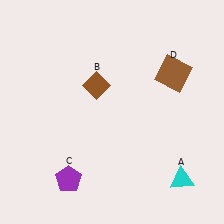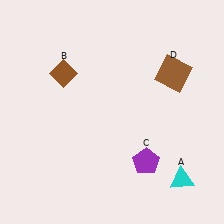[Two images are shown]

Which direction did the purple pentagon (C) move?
The purple pentagon (C) moved right.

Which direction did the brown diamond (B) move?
The brown diamond (B) moved left.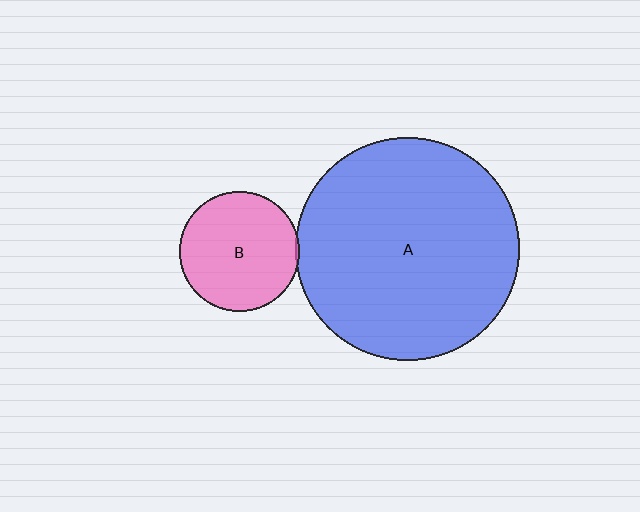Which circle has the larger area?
Circle A (blue).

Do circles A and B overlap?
Yes.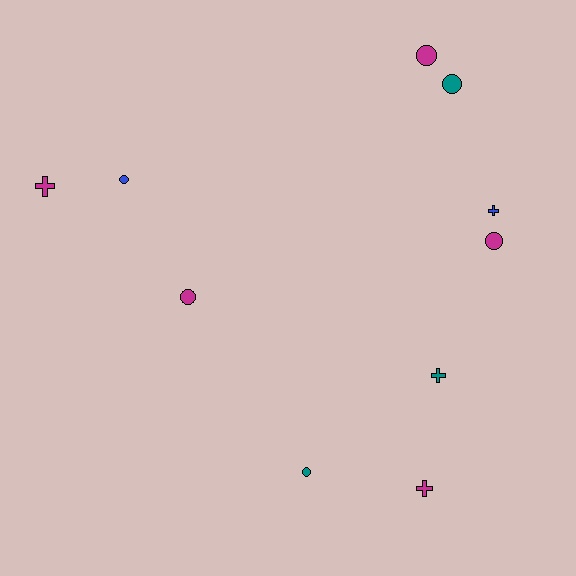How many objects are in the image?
There are 10 objects.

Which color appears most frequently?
Magenta, with 5 objects.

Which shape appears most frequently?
Circle, with 6 objects.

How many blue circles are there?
There is 1 blue circle.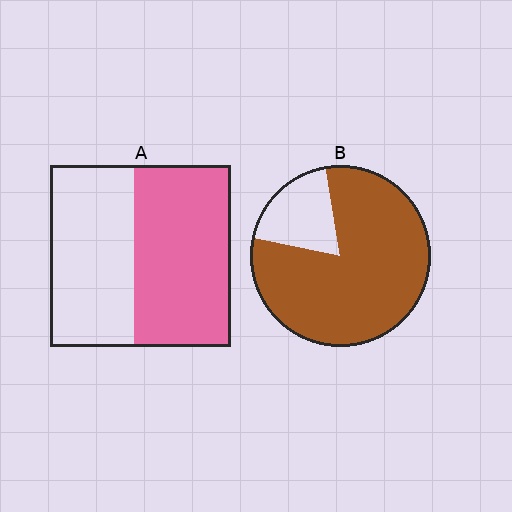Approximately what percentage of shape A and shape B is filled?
A is approximately 55% and B is approximately 80%.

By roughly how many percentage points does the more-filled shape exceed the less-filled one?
By roughly 30 percentage points (B over A).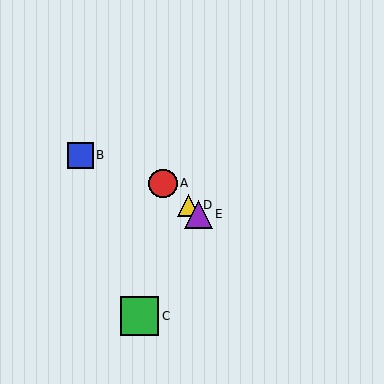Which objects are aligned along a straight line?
Objects A, D, E are aligned along a straight line.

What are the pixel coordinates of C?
Object C is at (140, 316).